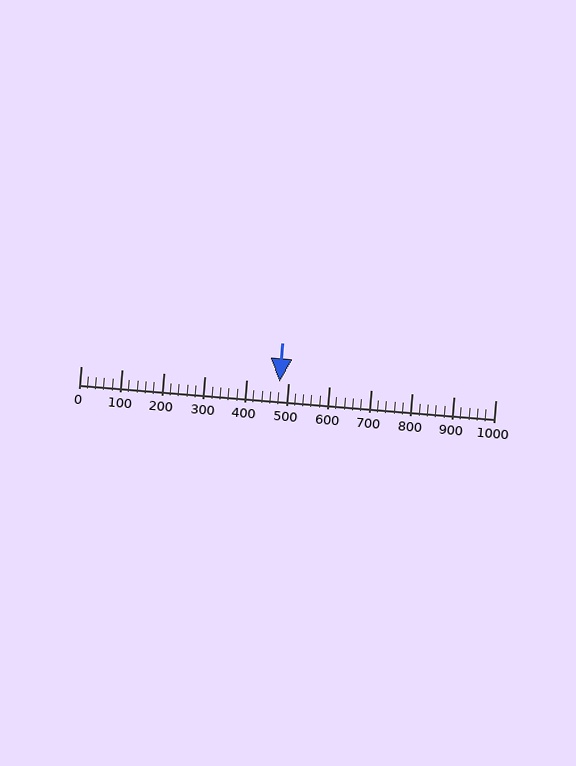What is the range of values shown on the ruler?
The ruler shows values from 0 to 1000.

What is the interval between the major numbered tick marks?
The major tick marks are spaced 100 units apart.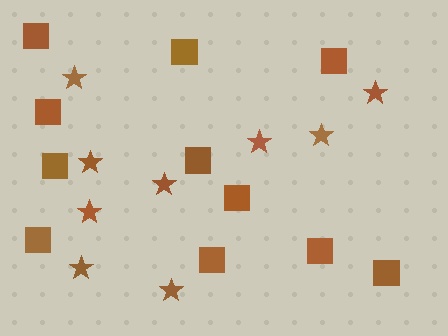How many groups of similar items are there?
There are 2 groups: one group of stars (9) and one group of squares (11).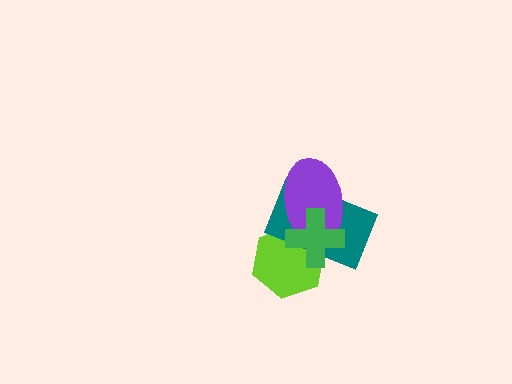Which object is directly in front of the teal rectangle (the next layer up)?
The purple ellipse is directly in front of the teal rectangle.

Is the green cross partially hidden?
No, no other shape covers it.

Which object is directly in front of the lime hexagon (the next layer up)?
The teal rectangle is directly in front of the lime hexagon.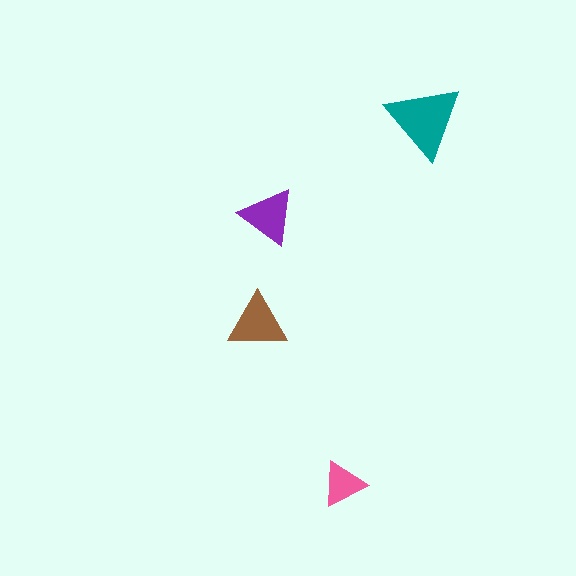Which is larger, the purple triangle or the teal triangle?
The teal one.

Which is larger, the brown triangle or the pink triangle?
The brown one.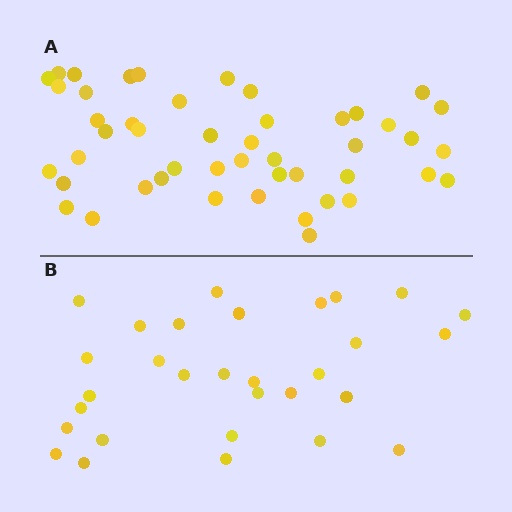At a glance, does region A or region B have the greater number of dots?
Region A (the top region) has more dots.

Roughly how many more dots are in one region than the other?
Region A has approximately 15 more dots than region B.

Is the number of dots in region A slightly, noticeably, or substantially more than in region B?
Region A has substantially more. The ratio is roughly 1.6 to 1.